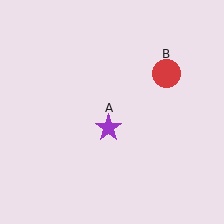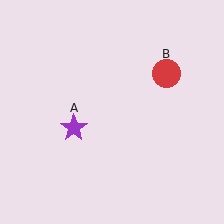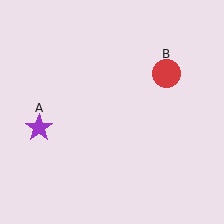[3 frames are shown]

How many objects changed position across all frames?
1 object changed position: purple star (object A).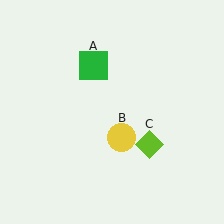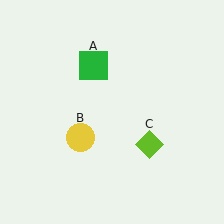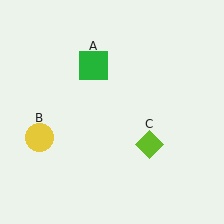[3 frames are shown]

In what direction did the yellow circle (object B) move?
The yellow circle (object B) moved left.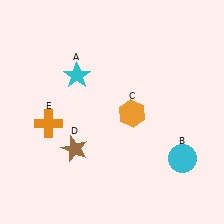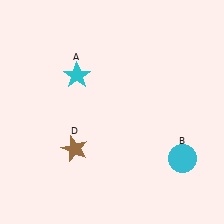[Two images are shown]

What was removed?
The orange hexagon (C), the orange cross (E) were removed in Image 2.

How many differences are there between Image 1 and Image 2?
There are 2 differences between the two images.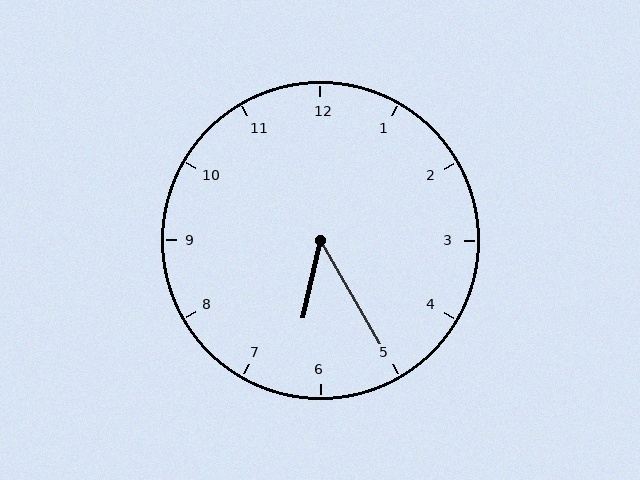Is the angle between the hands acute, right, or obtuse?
It is acute.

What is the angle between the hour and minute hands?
Approximately 42 degrees.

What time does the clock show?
6:25.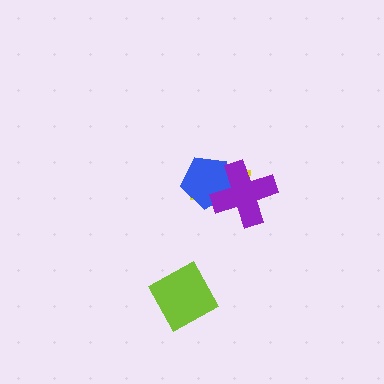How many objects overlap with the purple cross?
2 objects overlap with the purple cross.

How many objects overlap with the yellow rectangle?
2 objects overlap with the yellow rectangle.